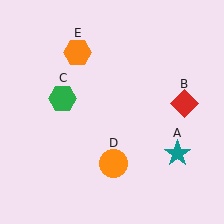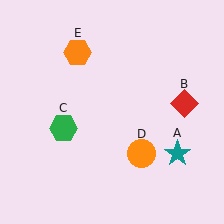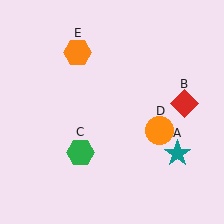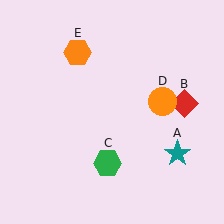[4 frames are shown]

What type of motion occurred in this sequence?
The green hexagon (object C), orange circle (object D) rotated counterclockwise around the center of the scene.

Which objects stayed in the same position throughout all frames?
Teal star (object A) and red diamond (object B) and orange hexagon (object E) remained stationary.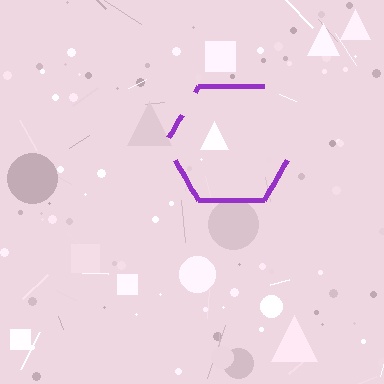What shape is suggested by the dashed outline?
The dashed outline suggests a hexagon.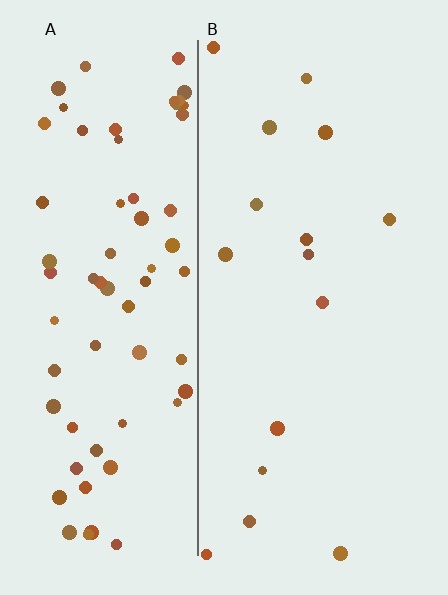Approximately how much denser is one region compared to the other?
Approximately 4.5× — region A over region B.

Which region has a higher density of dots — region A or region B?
A (the left).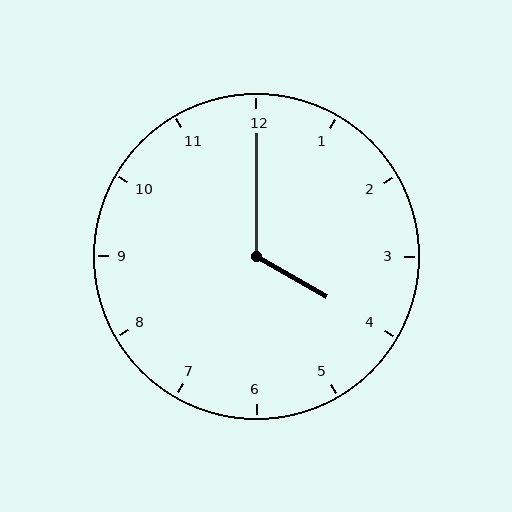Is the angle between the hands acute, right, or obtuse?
It is obtuse.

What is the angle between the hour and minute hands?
Approximately 120 degrees.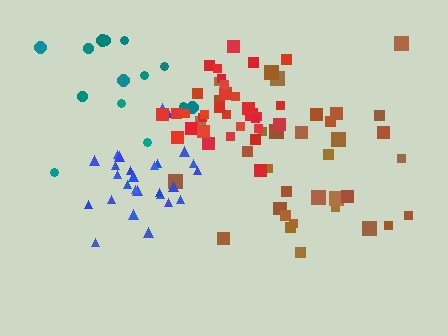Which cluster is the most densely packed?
Red.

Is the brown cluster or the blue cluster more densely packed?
Blue.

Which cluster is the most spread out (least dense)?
Teal.